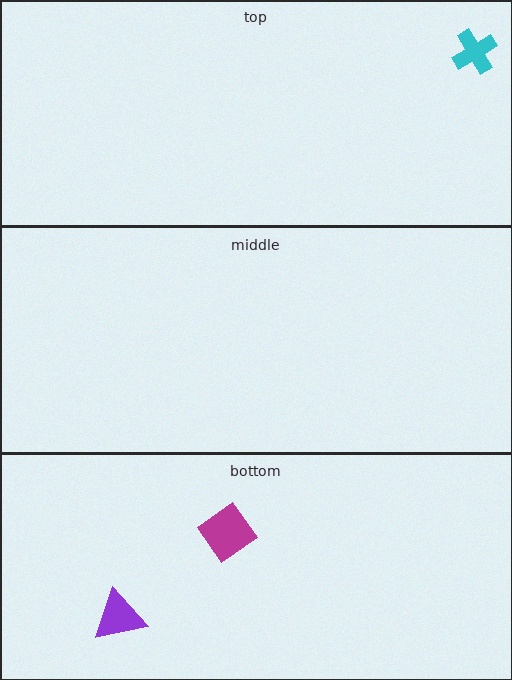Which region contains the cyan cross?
The top region.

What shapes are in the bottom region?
The magenta diamond, the purple triangle.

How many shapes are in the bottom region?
2.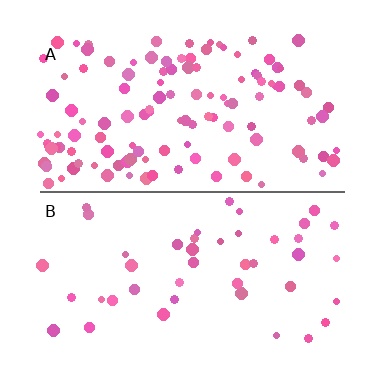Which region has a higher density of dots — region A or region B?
A (the top).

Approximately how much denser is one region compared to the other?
Approximately 2.8× — region A over region B.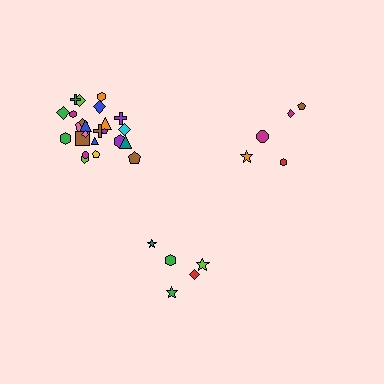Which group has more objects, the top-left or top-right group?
The top-left group.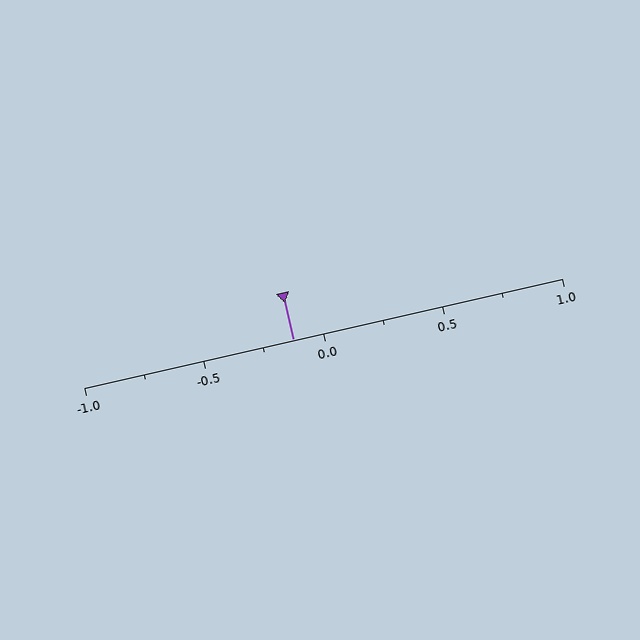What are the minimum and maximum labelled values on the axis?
The axis runs from -1.0 to 1.0.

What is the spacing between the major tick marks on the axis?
The major ticks are spaced 0.5 apart.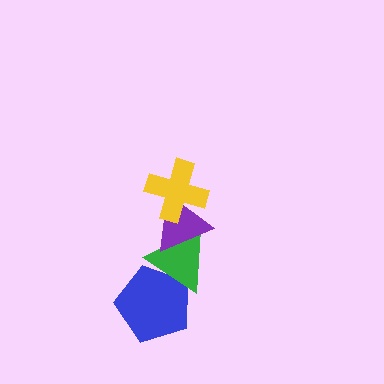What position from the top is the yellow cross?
The yellow cross is 1st from the top.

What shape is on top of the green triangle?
The purple triangle is on top of the green triangle.